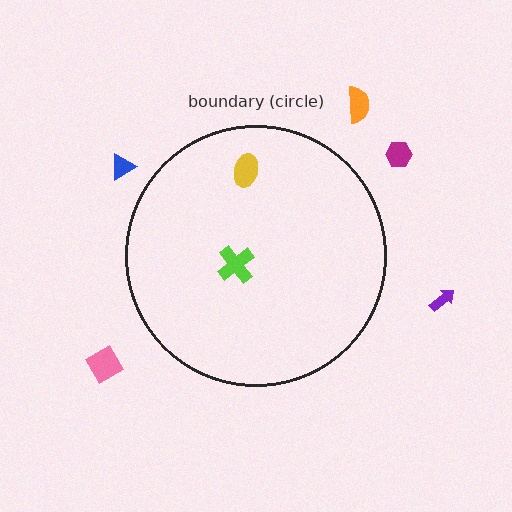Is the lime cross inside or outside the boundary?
Inside.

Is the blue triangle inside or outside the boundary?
Outside.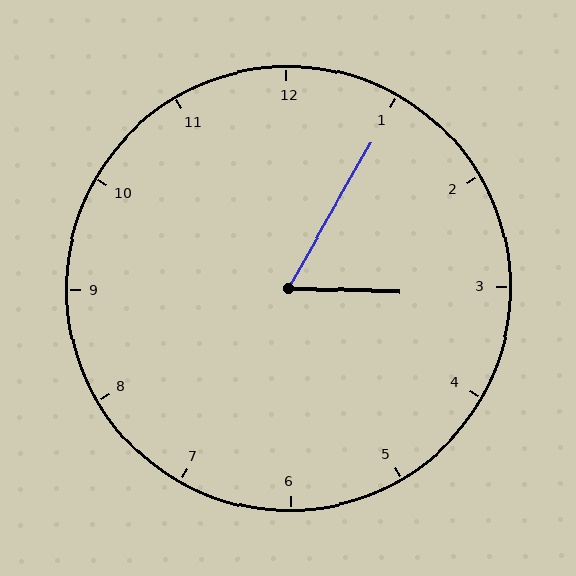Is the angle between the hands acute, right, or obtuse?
It is acute.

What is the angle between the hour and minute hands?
Approximately 62 degrees.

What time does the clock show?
3:05.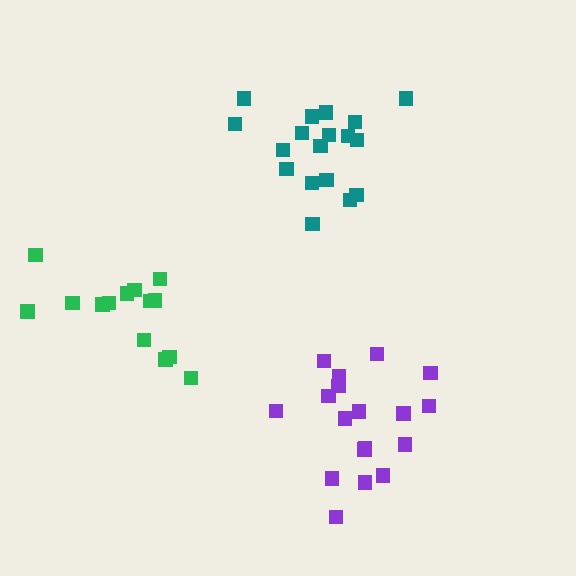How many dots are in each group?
Group 1: 14 dots, Group 2: 18 dots, Group 3: 18 dots (50 total).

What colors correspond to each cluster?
The clusters are colored: green, teal, purple.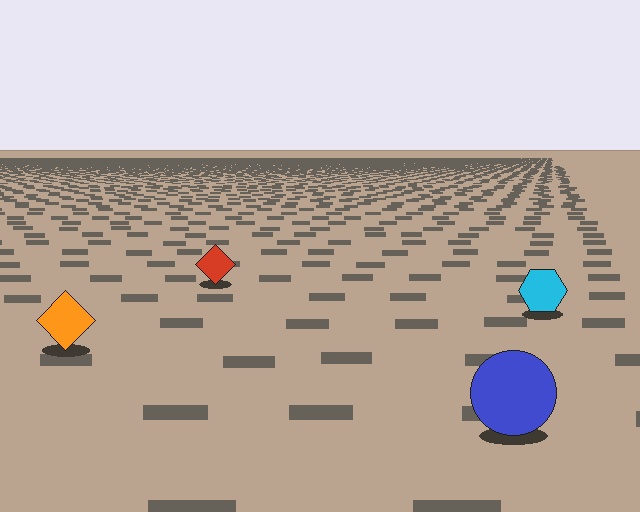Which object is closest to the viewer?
The blue circle is closest. The texture marks near it are larger and more spread out.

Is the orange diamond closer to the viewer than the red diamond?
Yes. The orange diamond is closer — you can tell from the texture gradient: the ground texture is coarser near it.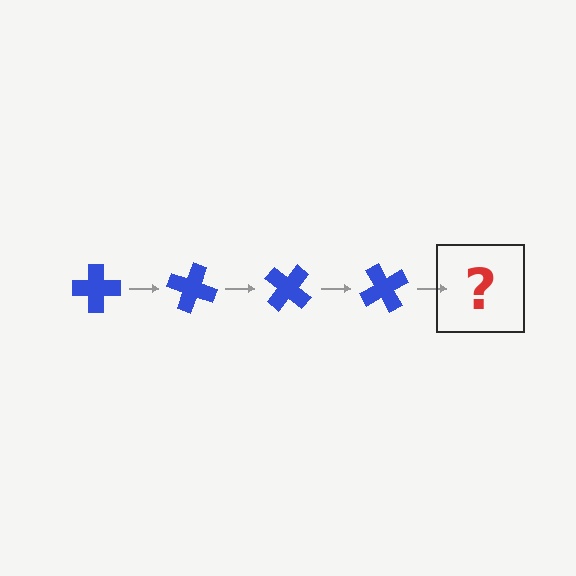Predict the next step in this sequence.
The next step is a blue cross rotated 80 degrees.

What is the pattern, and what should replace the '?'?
The pattern is that the cross rotates 20 degrees each step. The '?' should be a blue cross rotated 80 degrees.